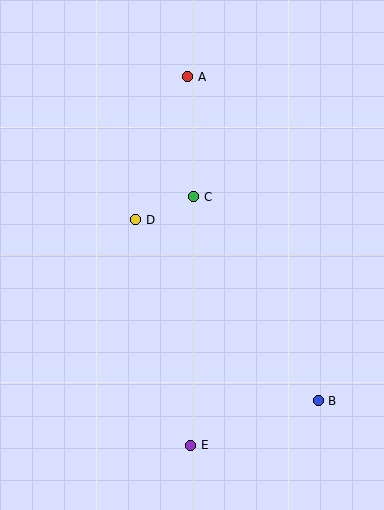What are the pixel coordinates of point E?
Point E is at (191, 446).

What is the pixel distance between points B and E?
The distance between B and E is 135 pixels.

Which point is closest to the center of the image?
Point C at (194, 197) is closest to the center.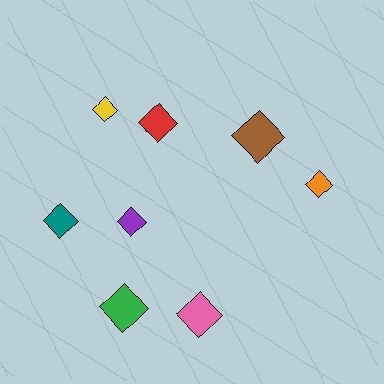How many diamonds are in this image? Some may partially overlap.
There are 8 diamonds.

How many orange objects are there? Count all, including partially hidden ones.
There is 1 orange object.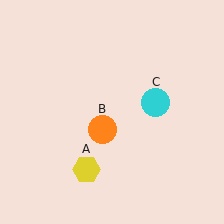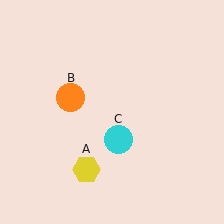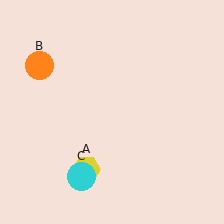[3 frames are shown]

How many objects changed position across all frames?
2 objects changed position: orange circle (object B), cyan circle (object C).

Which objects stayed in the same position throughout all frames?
Yellow hexagon (object A) remained stationary.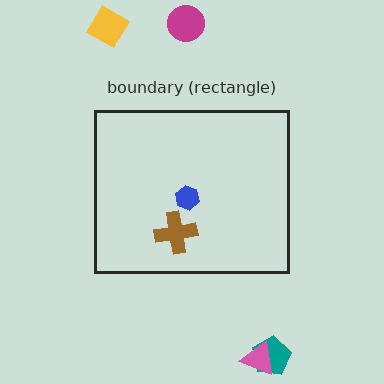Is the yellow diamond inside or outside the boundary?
Outside.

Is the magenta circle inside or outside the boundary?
Outside.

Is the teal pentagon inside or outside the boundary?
Outside.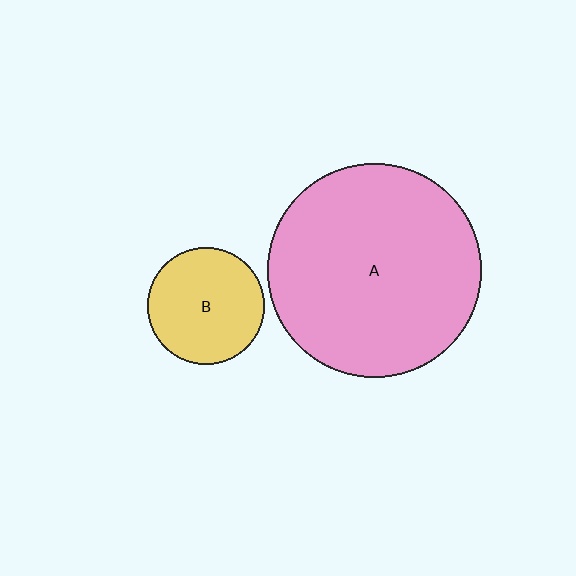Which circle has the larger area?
Circle A (pink).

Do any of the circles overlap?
No, none of the circles overlap.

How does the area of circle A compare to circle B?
Approximately 3.3 times.